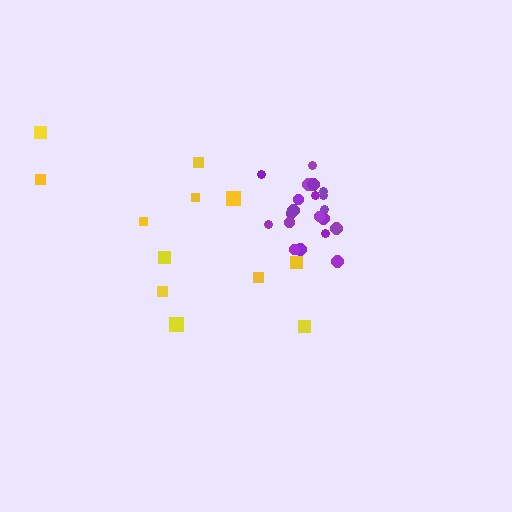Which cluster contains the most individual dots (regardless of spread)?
Purple (20).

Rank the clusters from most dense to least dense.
purple, yellow.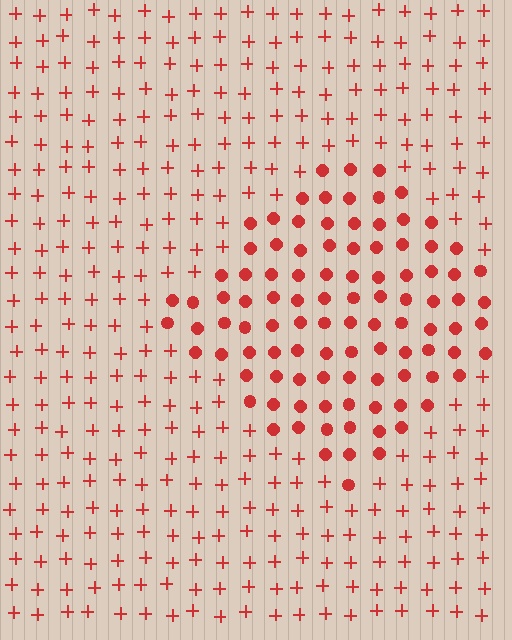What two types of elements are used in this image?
The image uses circles inside the diamond region and plus signs outside it.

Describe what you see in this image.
The image is filled with small red elements arranged in a uniform grid. A diamond-shaped region contains circles, while the surrounding area contains plus signs. The boundary is defined purely by the change in element shape.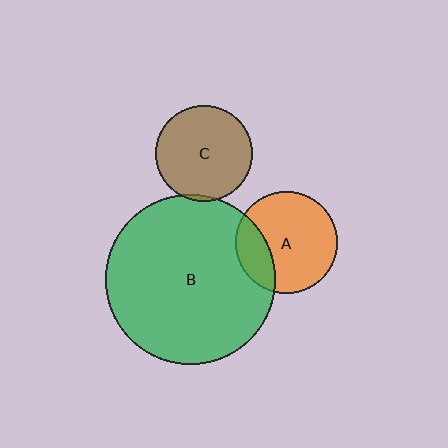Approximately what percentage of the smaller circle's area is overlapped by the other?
Approximately 25%.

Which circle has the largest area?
Circle B (green).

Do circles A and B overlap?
Yes.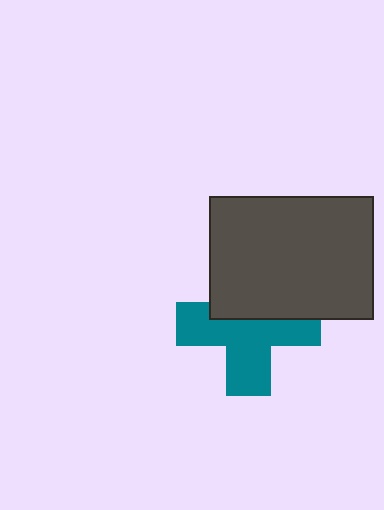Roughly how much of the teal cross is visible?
About half of it is visible (roughly 61%).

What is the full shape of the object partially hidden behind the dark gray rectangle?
The partially hidden object is a teal cross.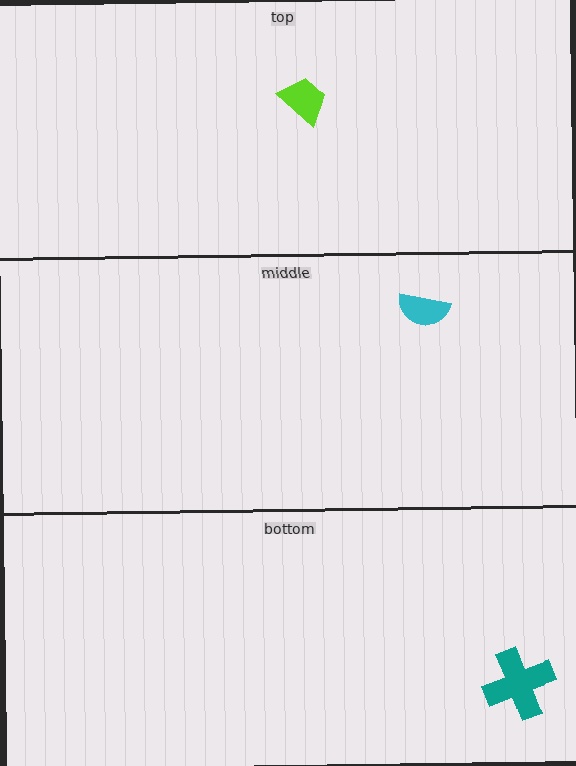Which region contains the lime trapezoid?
The top region.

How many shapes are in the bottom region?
1.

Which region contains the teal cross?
The bottom region.